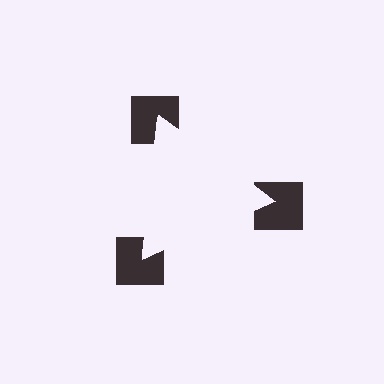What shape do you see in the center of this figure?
An illusory triangle — its edges are inferred from the aligned wedge cuts in the notched squares, not physically drawn.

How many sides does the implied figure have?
3 sides.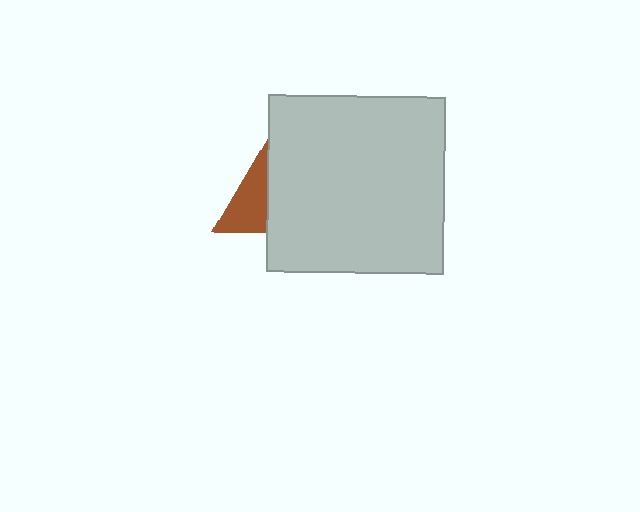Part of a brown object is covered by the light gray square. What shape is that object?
It is a triangle.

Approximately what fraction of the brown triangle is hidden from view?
Roughly 62% of the brown triangle is hidden behind the light gray square.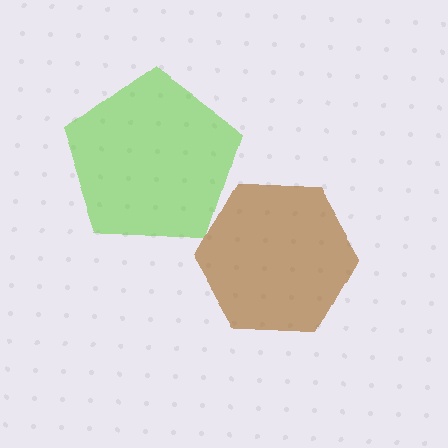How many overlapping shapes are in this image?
There are 2 overlapping shapes in the image.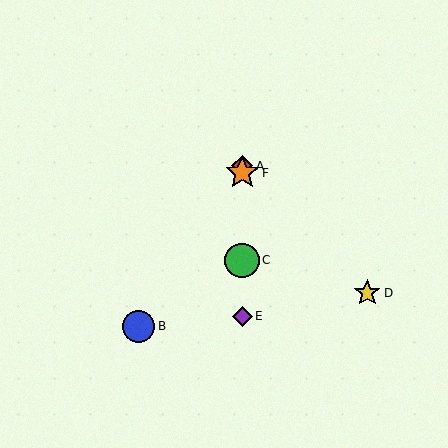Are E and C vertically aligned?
Yes, both are at x≈242.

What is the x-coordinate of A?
Object A is at x≈242.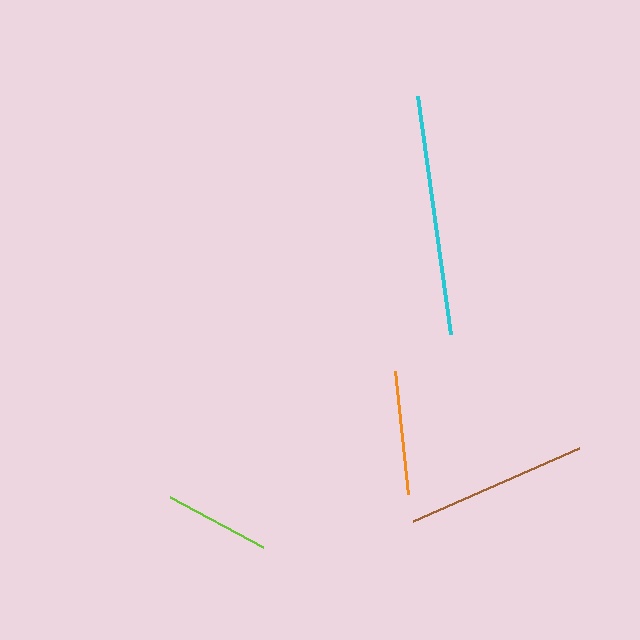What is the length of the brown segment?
The brown segment is approximately 182 pixels long.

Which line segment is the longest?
The cyan line is the longest at approximately 240 pixels.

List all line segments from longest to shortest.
From longest to shortest: cyan, brown, orange, lime.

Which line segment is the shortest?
The lime line is the shortest at approximately 106 pixels.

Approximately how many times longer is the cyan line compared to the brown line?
The cyan line is approximately 1.3 times the length of the brown line.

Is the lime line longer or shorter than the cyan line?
The cyan line is longer than the lime line.